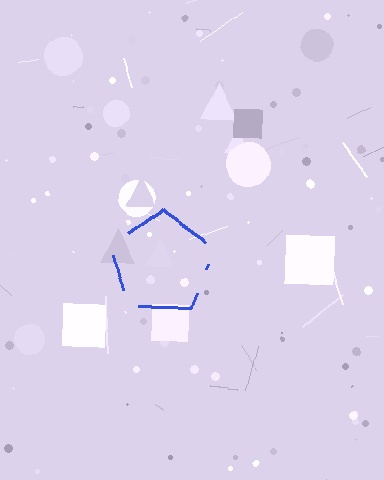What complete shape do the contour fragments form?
The contour fragments form a pentagon.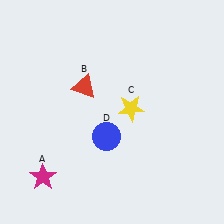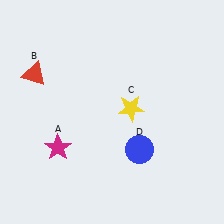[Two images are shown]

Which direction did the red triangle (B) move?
The red triangle (B) moved left.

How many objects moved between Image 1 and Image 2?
3 objects moved between the two images.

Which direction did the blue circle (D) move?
The blue circle (D) moved right.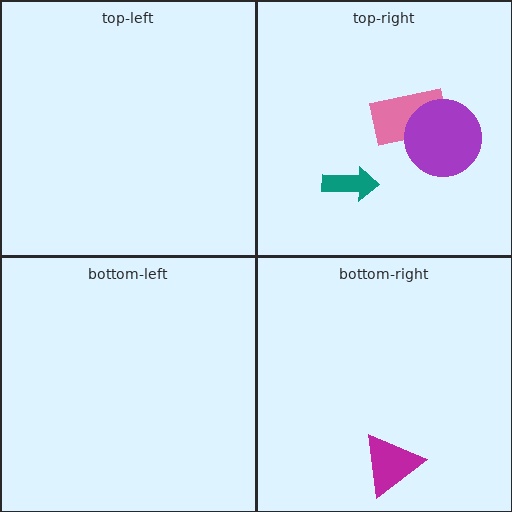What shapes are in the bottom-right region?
The magenta triangle.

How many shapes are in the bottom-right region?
1.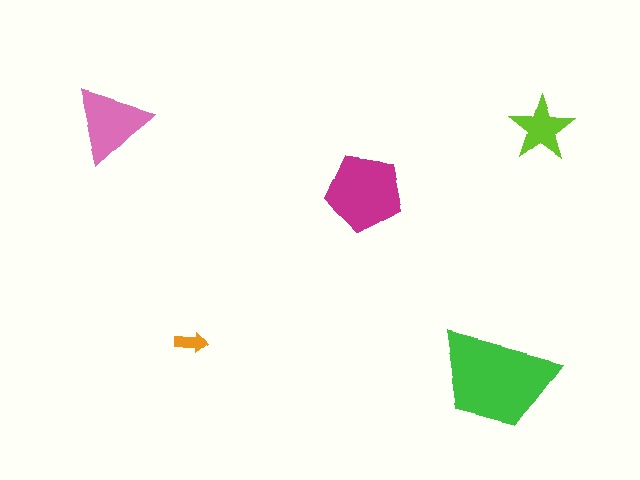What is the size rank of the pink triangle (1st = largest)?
3rd.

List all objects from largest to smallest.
The green trapezoid, the magenta pentagon, the pink triangle, the lime star, the orange arrow.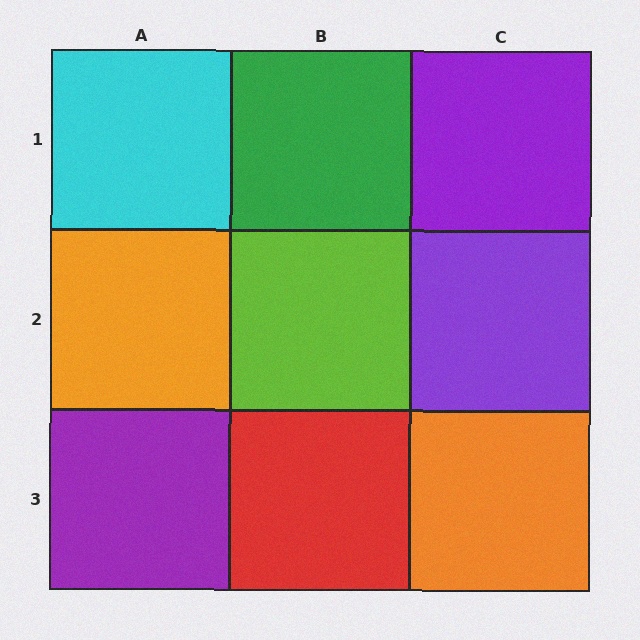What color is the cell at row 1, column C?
Purple.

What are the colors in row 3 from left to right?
Purple, red, orange.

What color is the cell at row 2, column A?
Orange.